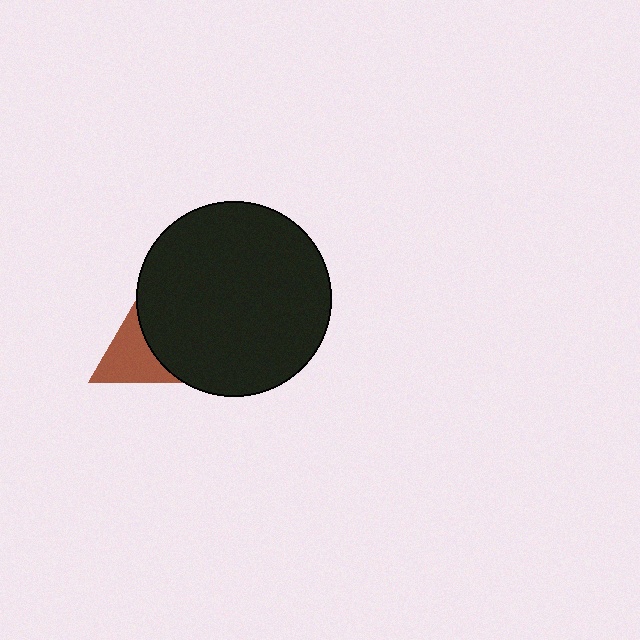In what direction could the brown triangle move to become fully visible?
The brown triangle could move left. That would shift it out from behind the black circle entirely.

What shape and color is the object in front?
The object in front is a black circle.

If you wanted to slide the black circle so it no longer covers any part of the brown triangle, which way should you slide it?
Slide it right — that is the most direct way to separate the two shapes.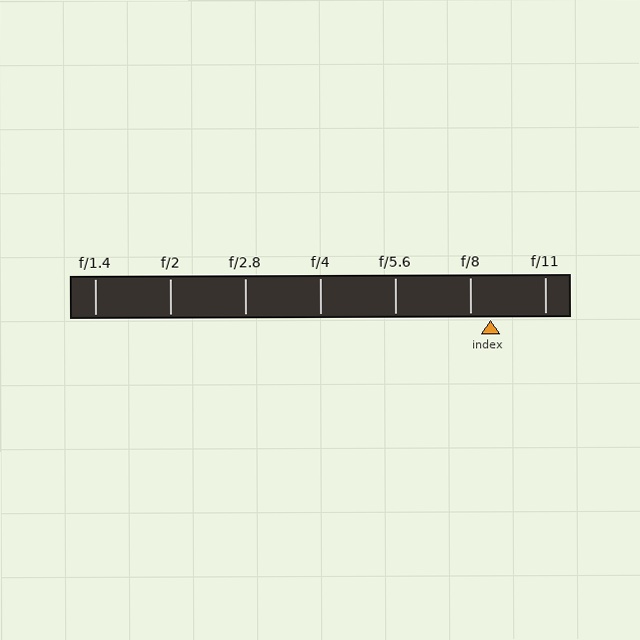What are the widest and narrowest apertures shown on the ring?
The widest aperture shown is f/1.4 and the narrowest is f/11.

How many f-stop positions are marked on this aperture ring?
There are 7 f-stop positions marked.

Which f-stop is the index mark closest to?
The index mark is closest to f/8.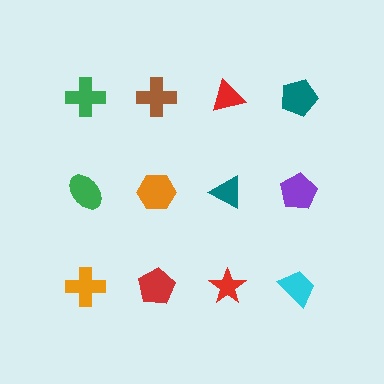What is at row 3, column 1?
An orange cross.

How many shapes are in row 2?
4 shapes.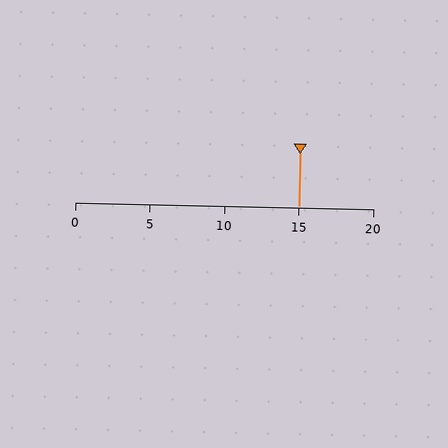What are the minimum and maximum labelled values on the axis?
The axis runs from 0 to 20.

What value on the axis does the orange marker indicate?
The marker indicates approximately 15.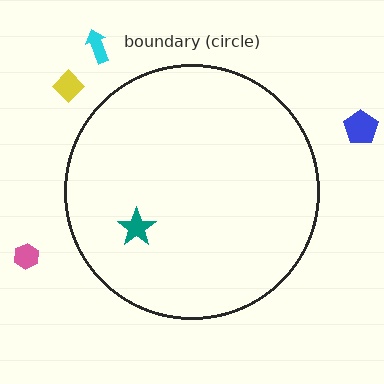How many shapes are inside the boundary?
1 inside, 4 outside.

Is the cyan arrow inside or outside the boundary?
Outside.